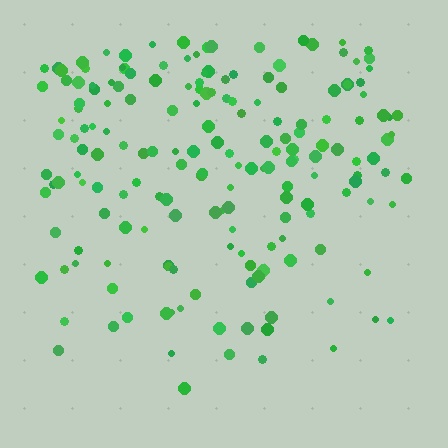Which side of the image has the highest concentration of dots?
The top.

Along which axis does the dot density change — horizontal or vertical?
Vertical.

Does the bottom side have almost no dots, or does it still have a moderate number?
Still a moderate number, just noticeably fewer than the top.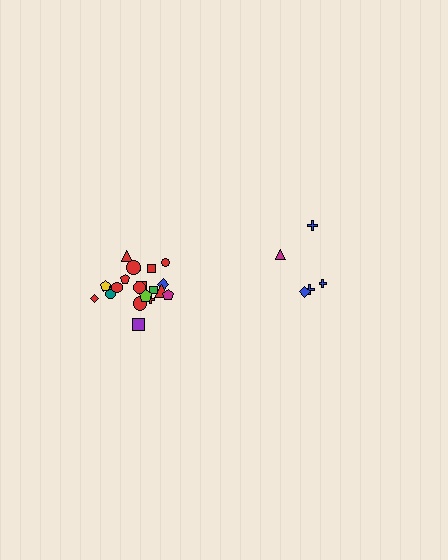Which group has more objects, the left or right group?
The left group.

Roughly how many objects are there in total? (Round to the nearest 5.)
Roughly 25 objects in total.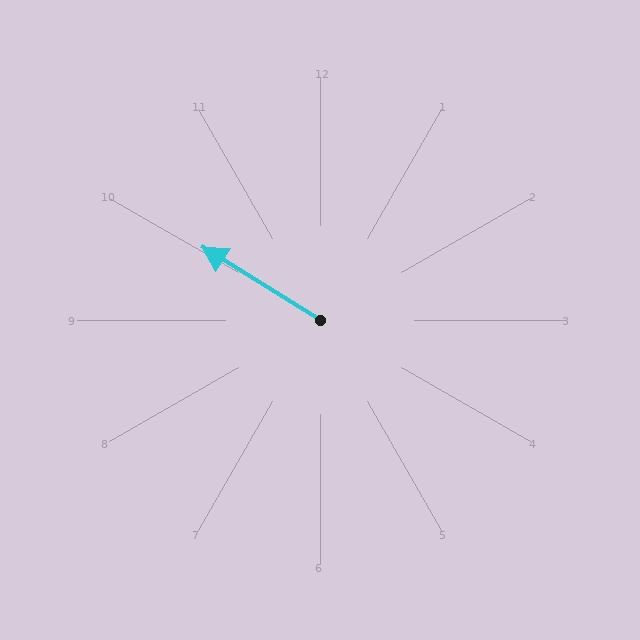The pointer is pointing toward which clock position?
Roughly 10 o'clock.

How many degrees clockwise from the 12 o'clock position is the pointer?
Approximately 302 degrees.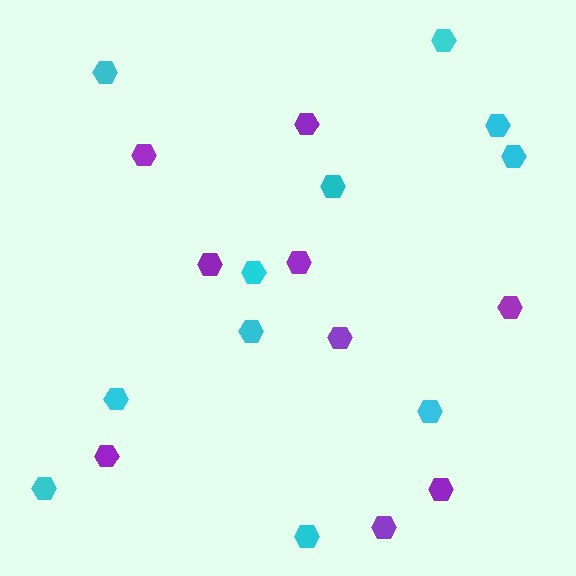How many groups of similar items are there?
There are 2 groups: one group of purple hexagons (9) and one group of cyan hexagons (11).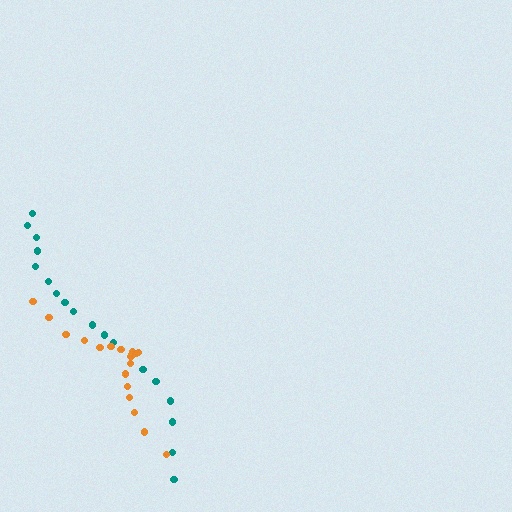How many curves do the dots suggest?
There are 2 distinct paths.